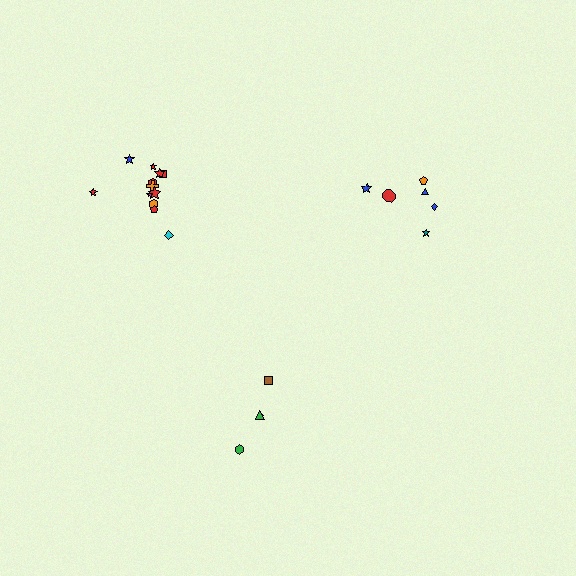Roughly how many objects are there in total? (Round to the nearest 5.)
Roughly 20 objects in total.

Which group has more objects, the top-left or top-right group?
The top-left group.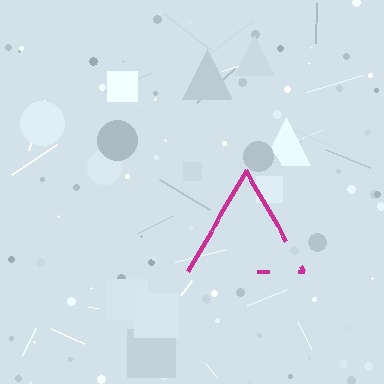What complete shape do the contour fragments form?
The contour fragments form a triangle.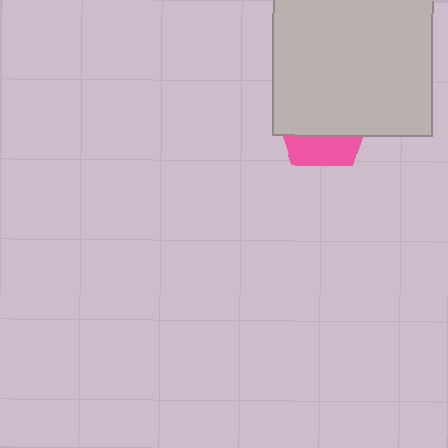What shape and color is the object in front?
The object in front is a light gray rectangle.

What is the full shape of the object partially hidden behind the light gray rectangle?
The partially hidden object is a pink pentagon.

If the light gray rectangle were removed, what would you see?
You would see the complete pink pentagon.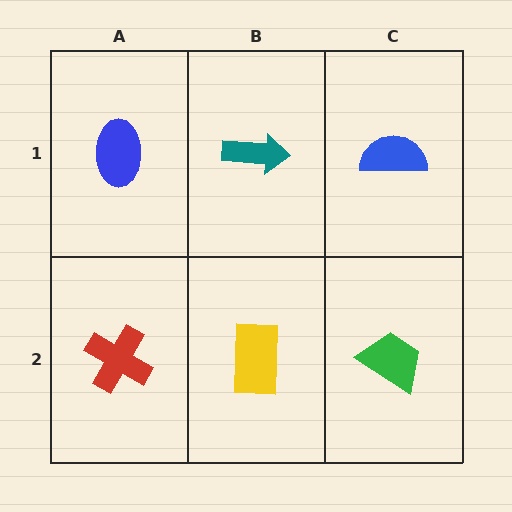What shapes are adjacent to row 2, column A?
A blue ellipse (row 1, column A), a yellow rectangle (row 2, column B).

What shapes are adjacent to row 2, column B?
A teal arrow (row 1, column B), a red cross (row 2, column A), a green trapezoid (row 2, column C).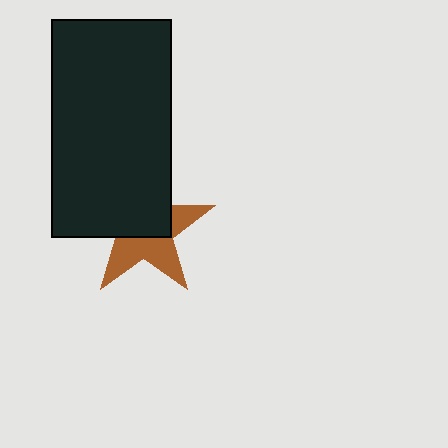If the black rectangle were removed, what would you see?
You would see the complete brown star.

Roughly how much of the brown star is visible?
About half of it is visible (roughly 48%).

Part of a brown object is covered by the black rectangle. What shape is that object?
It is a star.